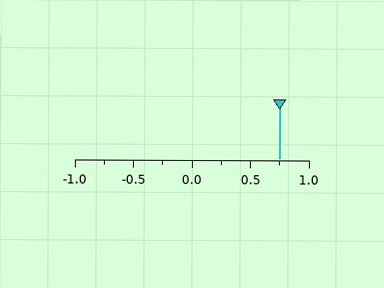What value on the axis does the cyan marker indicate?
The marker indicates approximately 0.75.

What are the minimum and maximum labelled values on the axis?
The axis runs from -1.0 to 1.0.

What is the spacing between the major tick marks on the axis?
The major ticks are spaced 0.5 apart.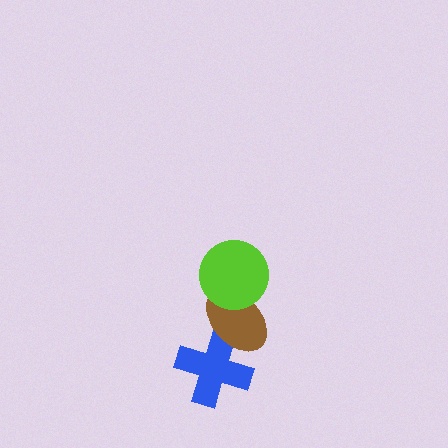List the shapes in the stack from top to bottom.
From top to bottom: the lime circle, the brown ellipse, the blue cross.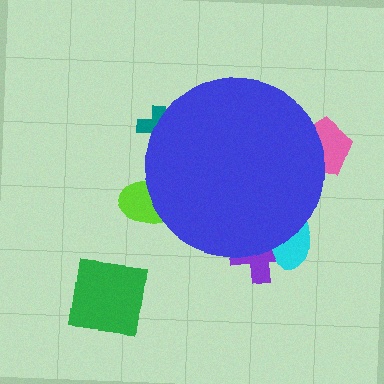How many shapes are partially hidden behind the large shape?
5 shapes are partially hidden.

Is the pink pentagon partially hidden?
Yes, the pink pentagon is partially hidden behind the blue circle.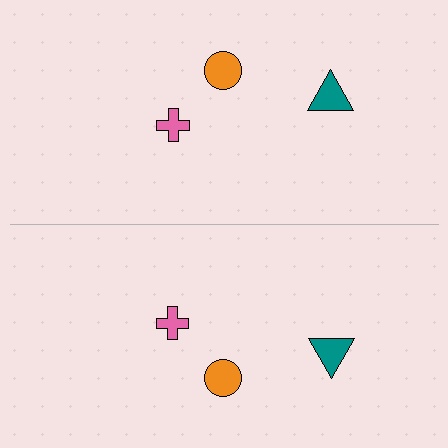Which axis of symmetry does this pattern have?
The pattern has a horizontal axis of symmetry running through the center of the image.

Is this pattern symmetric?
Yes, this pattern has bilateral (reflection) symmetry.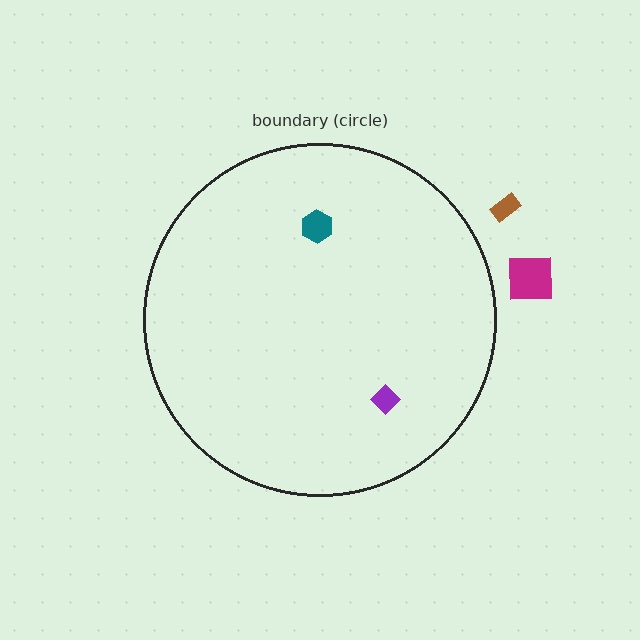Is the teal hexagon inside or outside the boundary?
Inside.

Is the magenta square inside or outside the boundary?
Outside.